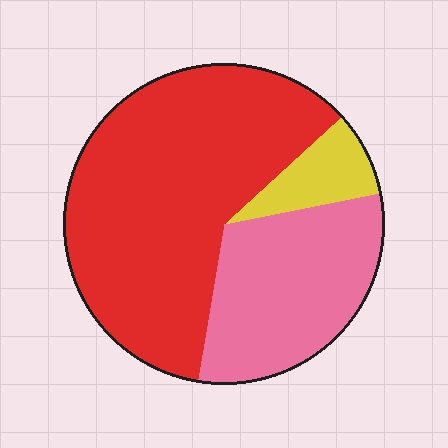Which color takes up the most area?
Red, at roughly 60%.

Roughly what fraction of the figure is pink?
Pink covers 31% of the figure.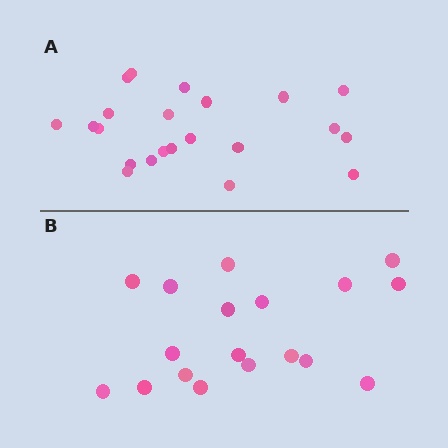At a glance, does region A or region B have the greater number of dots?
Region A (the top region) has more dots.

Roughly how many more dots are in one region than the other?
Region A has about 4 more dots than region B.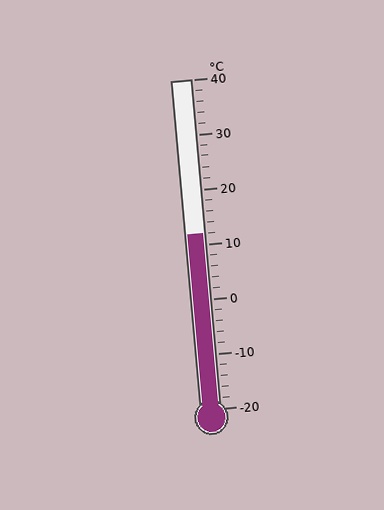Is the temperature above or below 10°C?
The temperature is above 10°C.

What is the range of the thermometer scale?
The thermometer scale ranges from -20°C to 40°C.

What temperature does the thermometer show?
The thermometer shows approximately 12°C.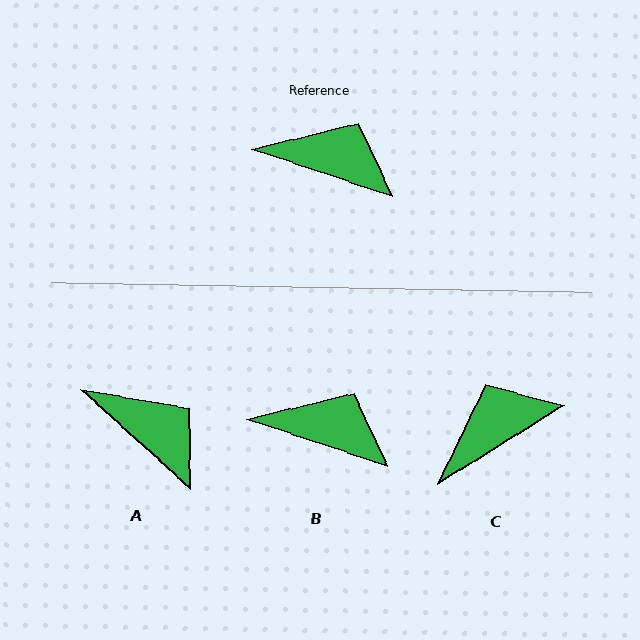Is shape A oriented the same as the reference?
No, it is off by about 24 degrees.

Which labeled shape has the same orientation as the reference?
B.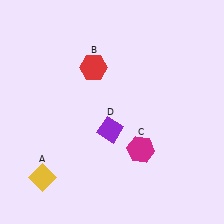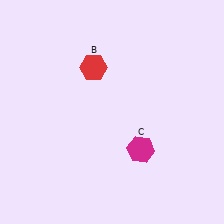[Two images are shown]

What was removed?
The purple diamond (D), the yellow diamond (A) were removed in Image 2.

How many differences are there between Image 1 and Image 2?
There are 2 differences between the two images.